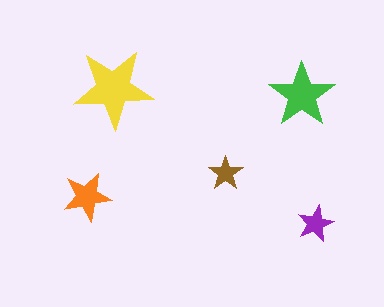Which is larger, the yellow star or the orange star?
The yellow one.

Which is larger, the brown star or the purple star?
The purple one.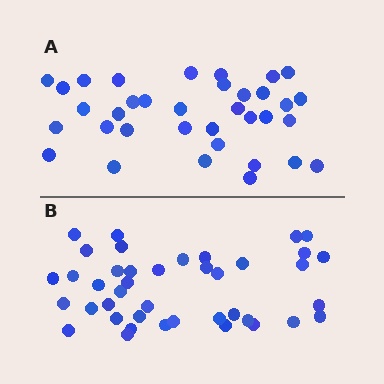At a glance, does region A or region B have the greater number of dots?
Region B (the bottom region) has more dots.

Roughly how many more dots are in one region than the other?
Region B has about 6 more dots than region A.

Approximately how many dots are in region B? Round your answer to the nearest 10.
About 40 dots. (The exact count is 41, which rounds to 40.)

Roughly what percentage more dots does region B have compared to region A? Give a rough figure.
About 15% more.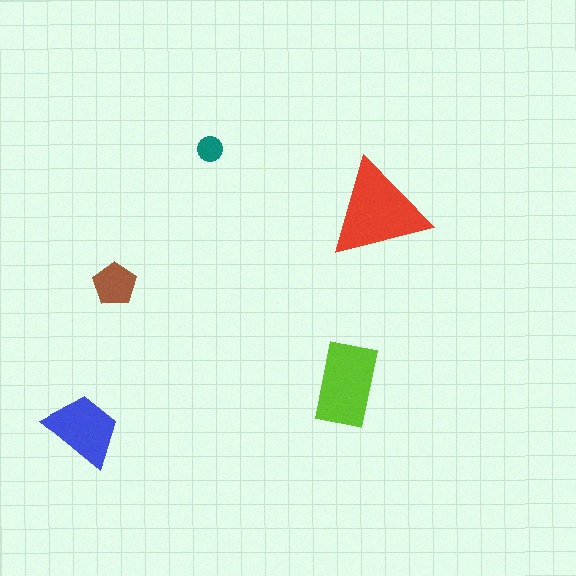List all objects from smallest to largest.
The teal circle, the brown pentagon, the blue trapezoid, the lime rectangle, the red triangle.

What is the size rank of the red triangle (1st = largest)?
1st.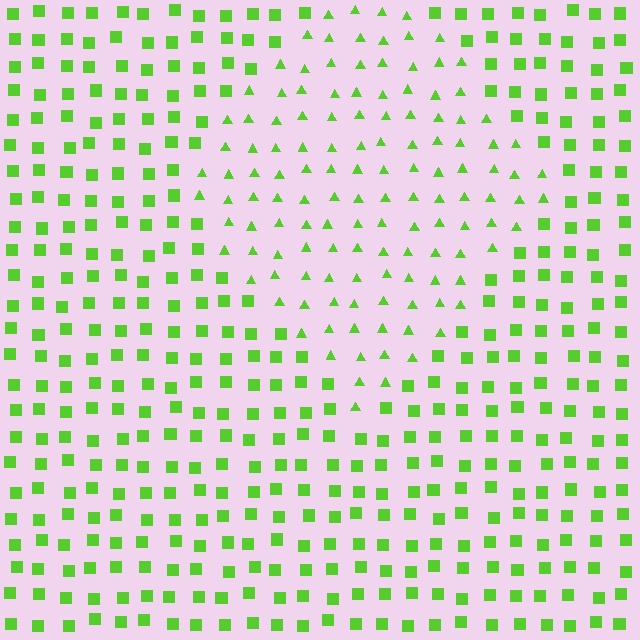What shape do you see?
I see a diamond.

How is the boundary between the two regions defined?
The boundary is defined by a change in element shape: triangles inside vs. squares outside. All elements share the same color and spacing.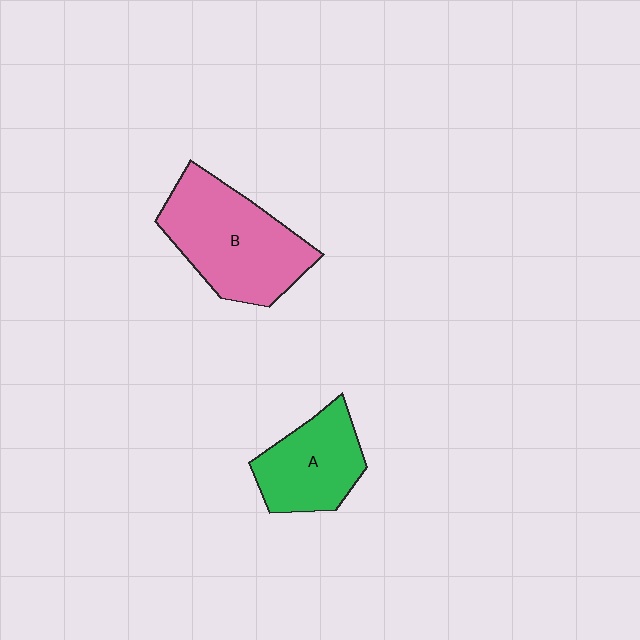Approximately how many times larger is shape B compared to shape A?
Approximately 1.5 times.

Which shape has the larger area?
Shape B (pink).